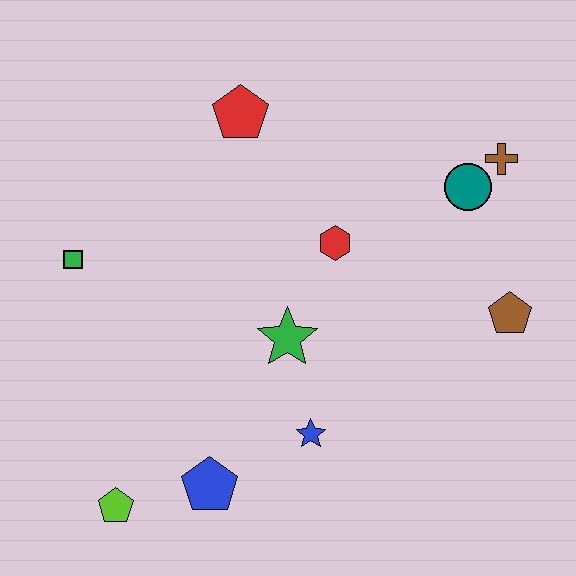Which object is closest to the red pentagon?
The red hexagon is closest to the red pentagon.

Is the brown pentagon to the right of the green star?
Yes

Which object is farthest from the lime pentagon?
The brown cross is farthest from the lime pentagon.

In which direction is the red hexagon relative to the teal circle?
The red hexagon is to the left of the teal circle.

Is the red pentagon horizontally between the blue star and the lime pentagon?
Yes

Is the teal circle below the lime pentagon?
No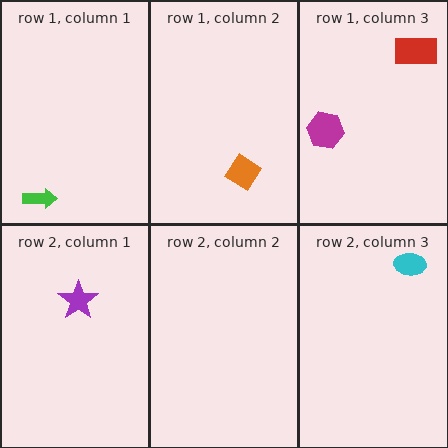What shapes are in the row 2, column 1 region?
The purple star.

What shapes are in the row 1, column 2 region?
The orange diamond.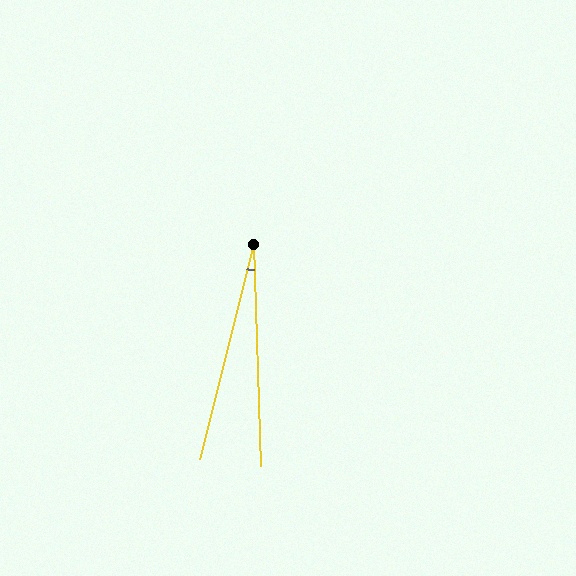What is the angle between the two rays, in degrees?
Approximately 16 degrees.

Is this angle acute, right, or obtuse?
It is acute.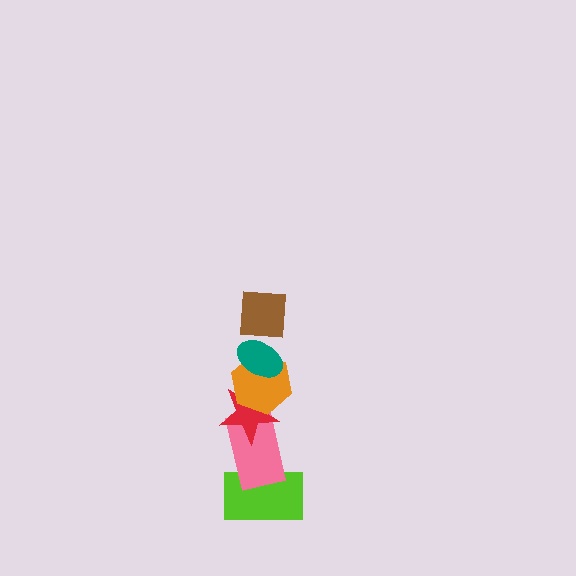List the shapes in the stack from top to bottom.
From top to bottom: the brown square, the teal ellipse, the orange hexagon, the red star, the pink rectangle, the lime rectangle.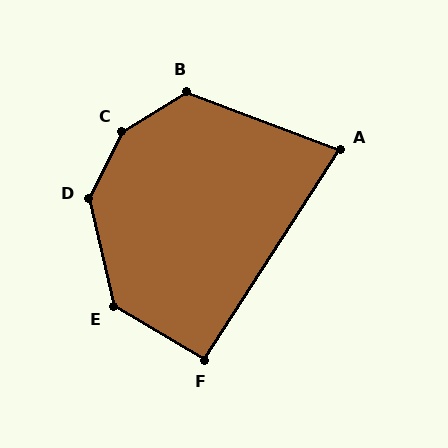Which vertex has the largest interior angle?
C, at approximately 148 degrees.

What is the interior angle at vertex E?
Approximately 134 degrees (obtuse).